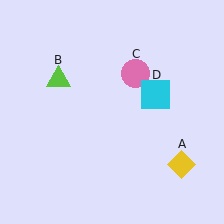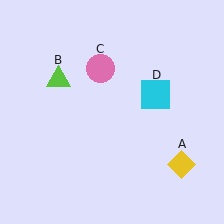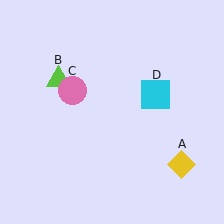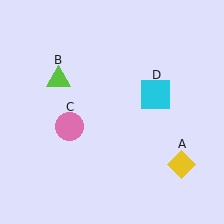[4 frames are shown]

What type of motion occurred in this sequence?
The pink circle (object C) rotated counterclockwise around the center of the scene.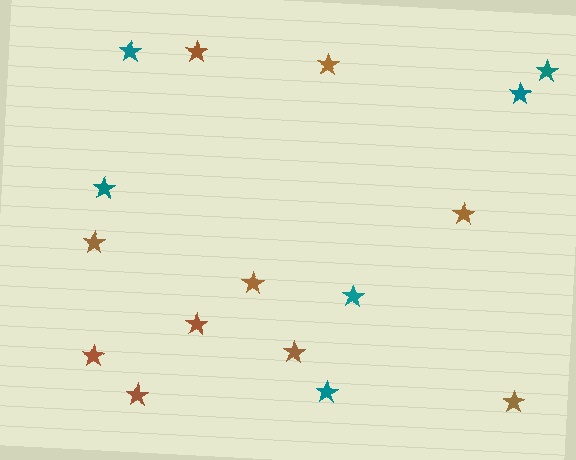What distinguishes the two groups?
There are 2 groups: one group of teal stars (6) and one group of brown stars (10).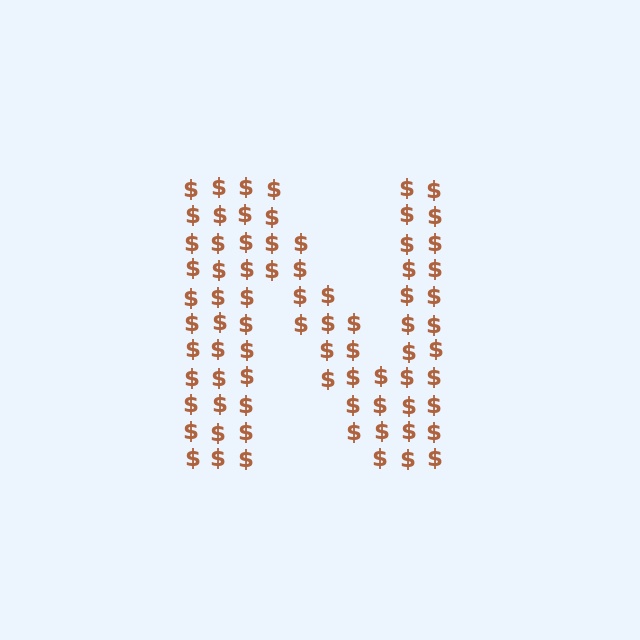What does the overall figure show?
The overall figure shows the letter N.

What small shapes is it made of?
It is made of small dollar signs.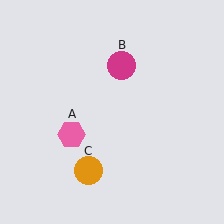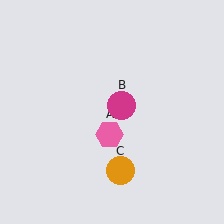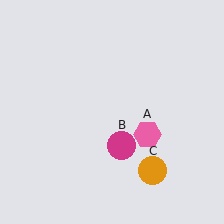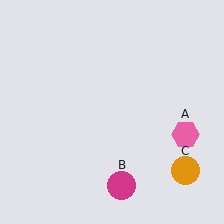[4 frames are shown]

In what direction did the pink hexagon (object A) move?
The pink hexagon (object A) moved right.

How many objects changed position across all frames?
3 objects changed position: pink hexagon (object A), magenta circle (object B), orange circle (object C).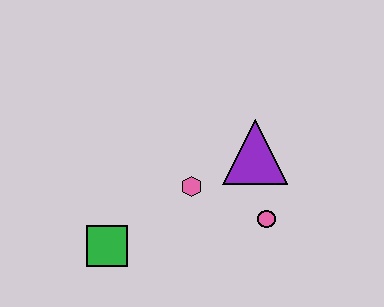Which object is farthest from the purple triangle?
The green square is farthest from the purple triangle.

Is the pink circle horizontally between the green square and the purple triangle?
No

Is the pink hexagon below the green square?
No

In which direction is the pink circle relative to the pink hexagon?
The pink circle is to the right of the pink hexagon.